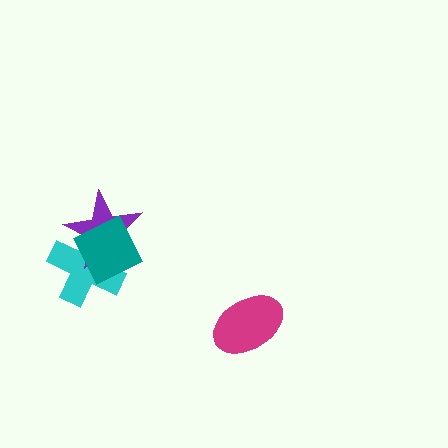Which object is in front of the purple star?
The teal diamond is in front of the purple star.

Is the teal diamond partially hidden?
No, no other shape covers it.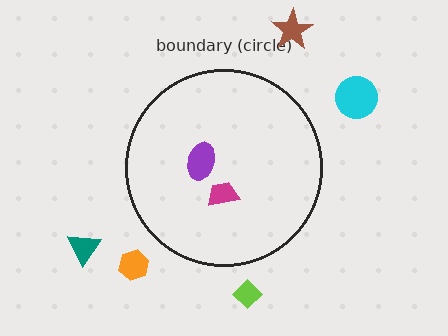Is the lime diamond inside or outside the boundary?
Outside.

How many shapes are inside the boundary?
2 inside, 5 outside.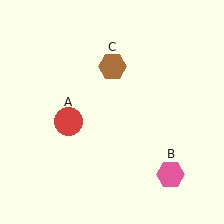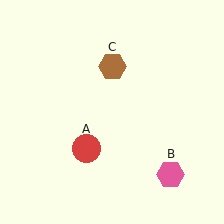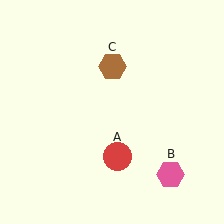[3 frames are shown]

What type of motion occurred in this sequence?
The red circle (object A) rotated counterclockwise around the center of the scene.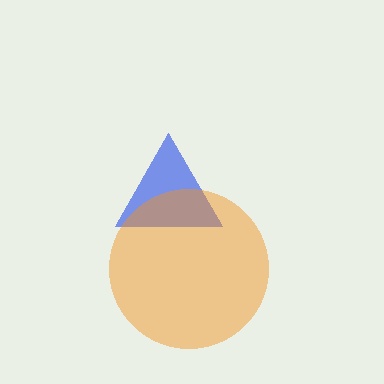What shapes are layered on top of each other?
The layered shapes are: a blue triangle, an orange circle.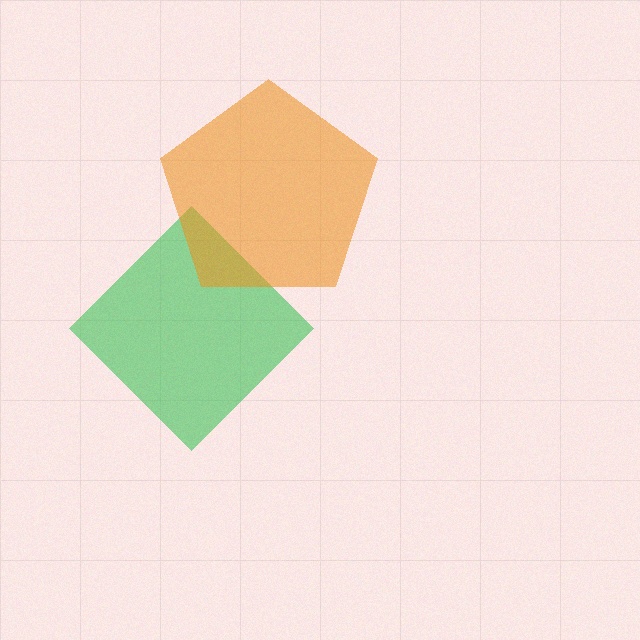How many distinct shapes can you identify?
There are 2 distinct shapes: a green diamond, an orange pentagon.